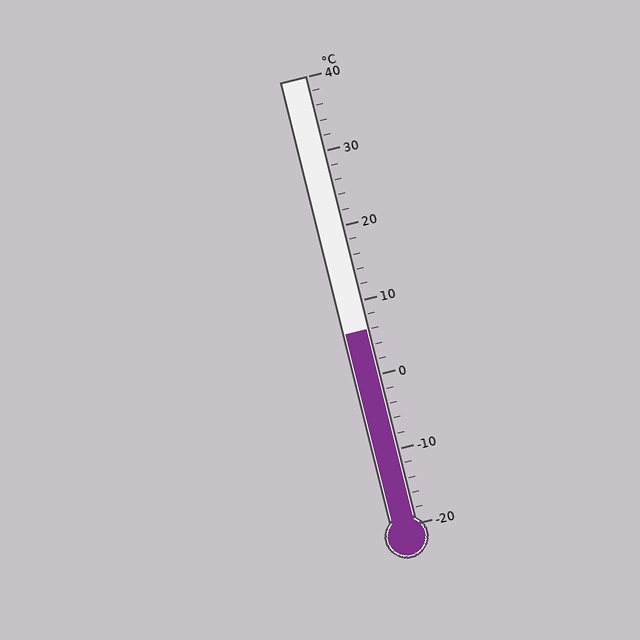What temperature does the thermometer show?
The thermometer shows approximately 6°C.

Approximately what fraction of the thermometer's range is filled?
The thermometer is filled to approximately 45% of its range.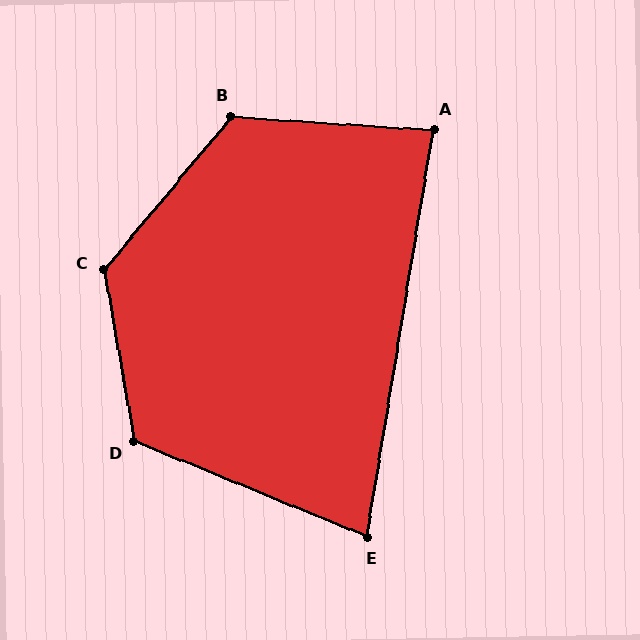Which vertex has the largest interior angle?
C, at approximately 130 degrees.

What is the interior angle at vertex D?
Approximately 122 degrees (obtuse).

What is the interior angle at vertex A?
Approximately 84 degrees (acute).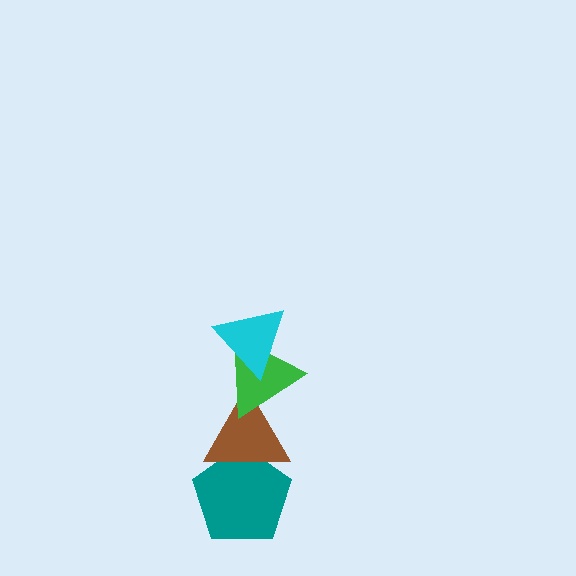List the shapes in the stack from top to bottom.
From top to bottom: the cyan triangle, the green triangle, the brown triangle, the teal pentagon.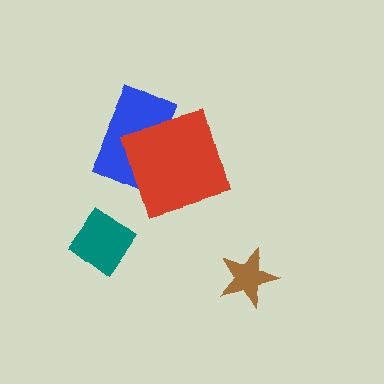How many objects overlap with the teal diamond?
0 objects overlap with the teal diamond.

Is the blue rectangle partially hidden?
Yes, it is partially covered by another shape.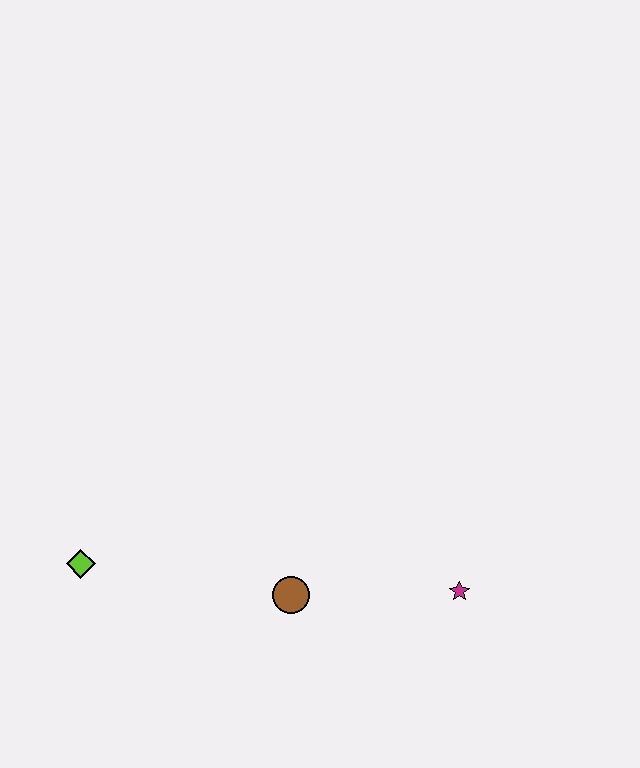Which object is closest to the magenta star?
The brown circle is closest to the magenta star.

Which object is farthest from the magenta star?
The lime diamond is farthest from the magenta star.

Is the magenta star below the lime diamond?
Yes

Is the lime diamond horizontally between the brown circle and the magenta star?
No